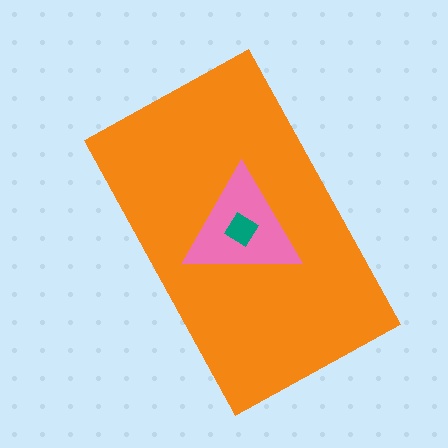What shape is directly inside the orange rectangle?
The pink triangle.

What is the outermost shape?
The orange rectangle.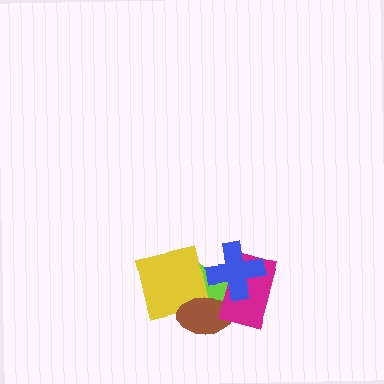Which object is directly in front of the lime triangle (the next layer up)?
The yellow square is directly in front of the lime triangle.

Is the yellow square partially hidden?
Yes, it is partially covered by another shape.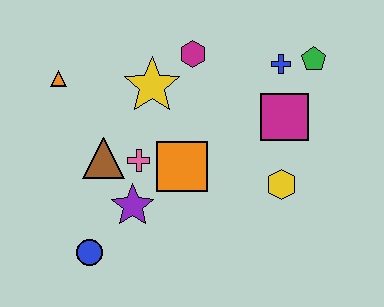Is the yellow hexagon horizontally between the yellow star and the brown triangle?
No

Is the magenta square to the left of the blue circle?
No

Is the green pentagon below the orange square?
No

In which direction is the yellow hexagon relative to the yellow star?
The yellow hexagon is to the right of the yellow star.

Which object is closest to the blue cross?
The green pentagon is closest to the blue cross.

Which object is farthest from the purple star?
The green pentagon is farthest from the purple star.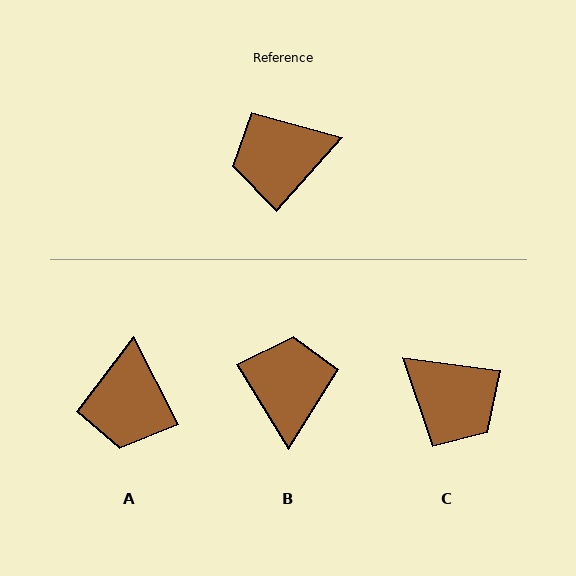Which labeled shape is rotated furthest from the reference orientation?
C, about 124 degrees away.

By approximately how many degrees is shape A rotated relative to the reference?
Approximately 68 degrees counter-clockwise.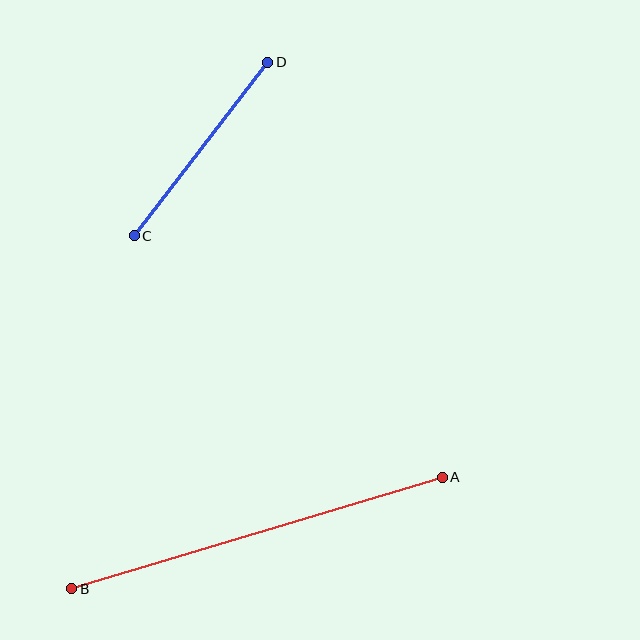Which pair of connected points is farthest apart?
Points A and B are farthest apart.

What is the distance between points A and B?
The distance is approximately 387 pixels.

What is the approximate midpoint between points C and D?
The midpoint is at approximately (201, 149) pixels.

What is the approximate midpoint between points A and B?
The midpoint is at approximately (257, 533) pixels.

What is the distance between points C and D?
The distance is approximately 219 pixels.